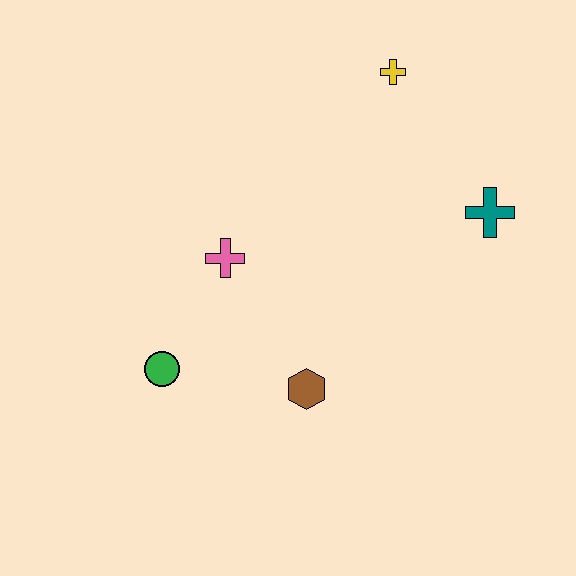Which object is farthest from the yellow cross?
The green circle is farthest from the yellow cross.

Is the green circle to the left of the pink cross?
Yes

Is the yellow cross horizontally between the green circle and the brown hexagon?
No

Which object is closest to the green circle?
The pink cross is closest to the green circle.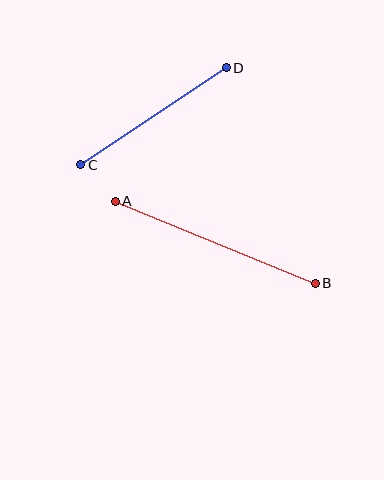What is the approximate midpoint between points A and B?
The midpoint is at approximately (215, 242) pixels.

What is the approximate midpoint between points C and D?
The midpoint is at approximately (154, 116) pixels.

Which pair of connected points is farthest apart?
Points A and B are farthest apart.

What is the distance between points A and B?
The distance is approximately 216 pixels.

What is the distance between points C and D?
The distance is approximately 175 pixels.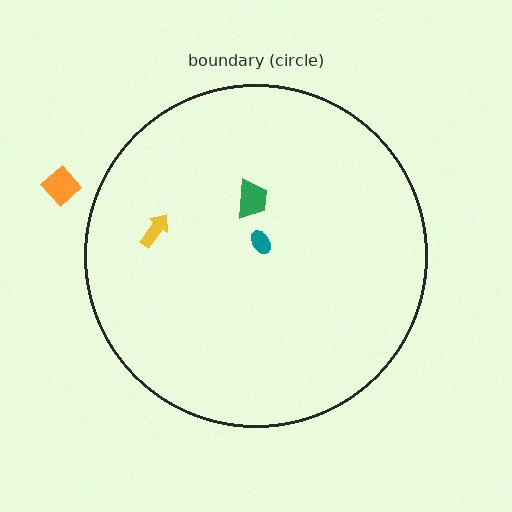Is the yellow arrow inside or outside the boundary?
Inside.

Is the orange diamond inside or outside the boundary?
Outside.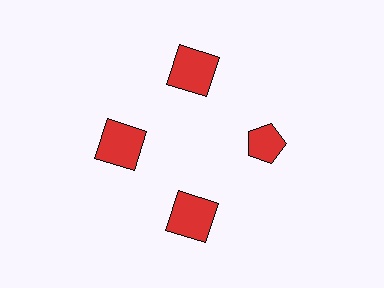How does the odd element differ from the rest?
It has a different shape: pentagon instead of square.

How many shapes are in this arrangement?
There are 4 shapes arranged in a ring pattern.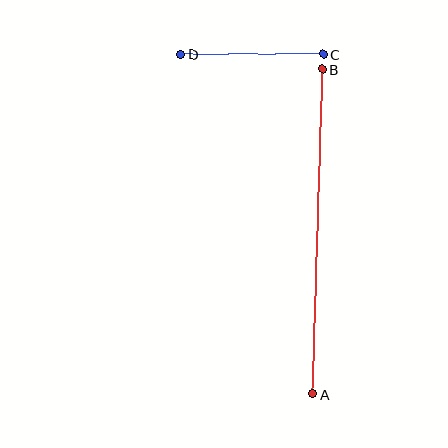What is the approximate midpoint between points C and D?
The midpoint is at approximately (251, 54) pixels.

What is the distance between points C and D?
The distance is approximately 143 pixels.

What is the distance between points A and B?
The distance is approximately 325 pixels.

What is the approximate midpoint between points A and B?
The midpoint is at approximately (318, 232) pixels.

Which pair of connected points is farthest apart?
Points A and B are farthest apart.